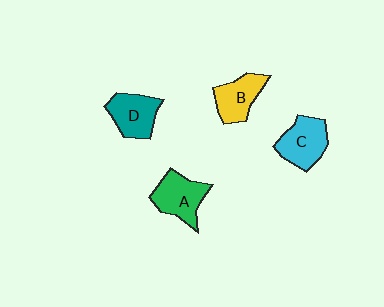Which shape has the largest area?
Shape C (cyan).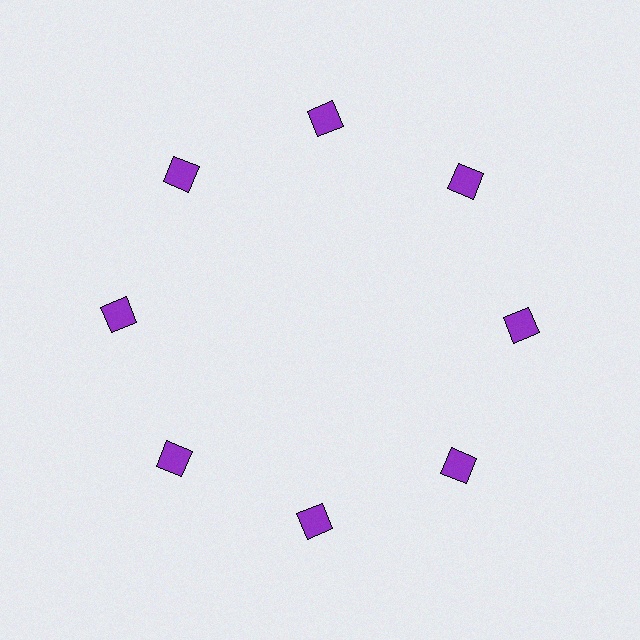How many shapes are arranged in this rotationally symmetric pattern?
There are 8 shapes, arranged in 8 groups of 1.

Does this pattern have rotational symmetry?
Yes, this pattern has 8-fold rotational symmetry. It looks the same after rotating 45 degrees around the center.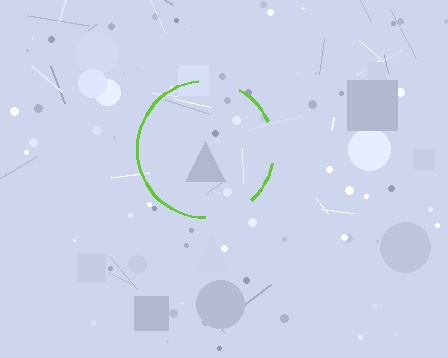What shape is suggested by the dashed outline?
The dashed outline suggests a circle.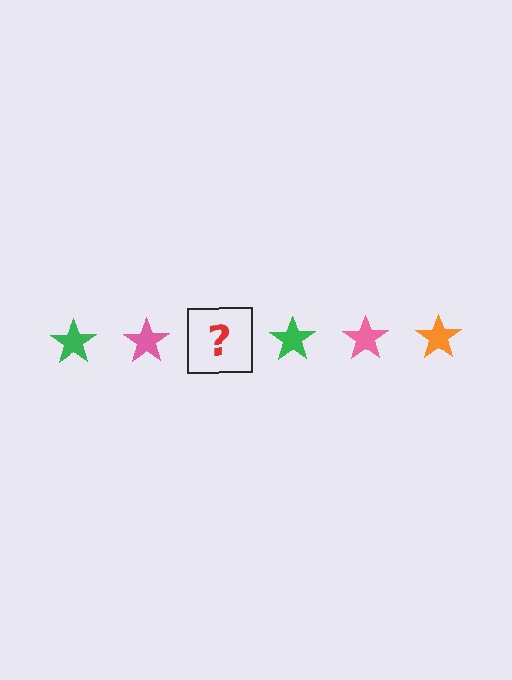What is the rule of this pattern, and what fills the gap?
The rule is that the pattern cycles through green, pink, orange stars. The gap should be filled with an orange star.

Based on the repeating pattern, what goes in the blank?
The blank should be an orange star.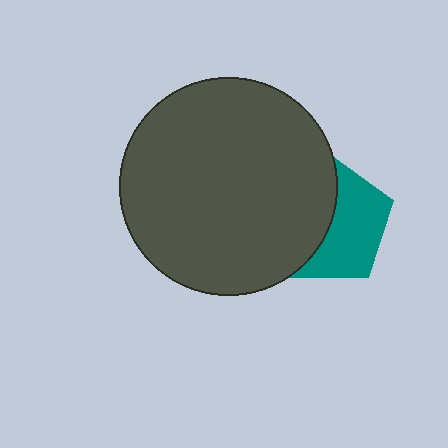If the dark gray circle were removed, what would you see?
You would see the complete teal pentagon.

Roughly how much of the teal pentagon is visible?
About half of it is visible (roughly 51%).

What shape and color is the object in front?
The object in front is a dark gray circle.